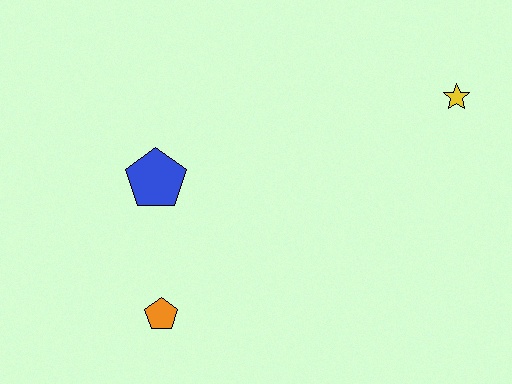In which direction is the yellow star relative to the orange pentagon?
The yellow star is to the right of the orange pentagon.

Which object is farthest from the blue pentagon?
The yellow star is farthest from the blue pentagon.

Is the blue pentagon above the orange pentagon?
Yes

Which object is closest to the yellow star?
The blue pentagon is closest to the yellow star.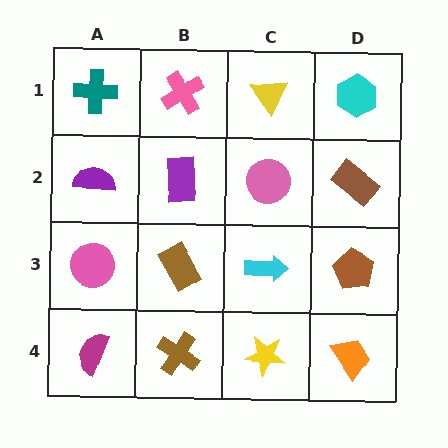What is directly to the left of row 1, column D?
A yellow triangle.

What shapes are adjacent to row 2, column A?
A teal cross (row 1, column A), a pink circle (row 3, column A), a purple rectangle (row 2, column B).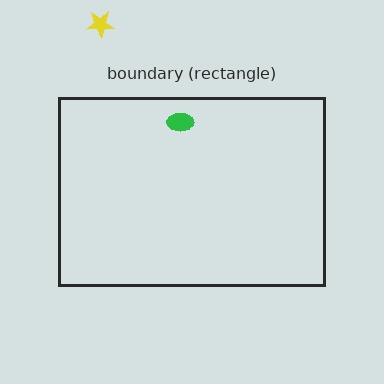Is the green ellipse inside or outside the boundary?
Inside.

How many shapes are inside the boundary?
1 inside, 1 outside.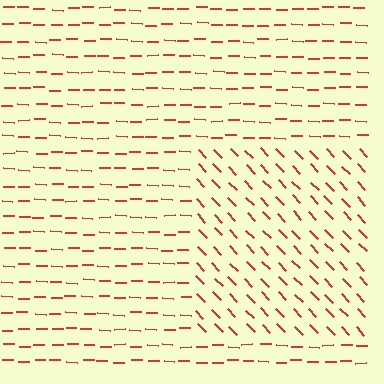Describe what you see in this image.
The image is filled with small red line segments. A rectangle region in the image has lines oriented differently from the surrounding lines, creating a visible texture boundary.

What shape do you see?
I see a rectangle.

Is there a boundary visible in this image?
Yes, there is a texture boundary formed by a change in line orientation.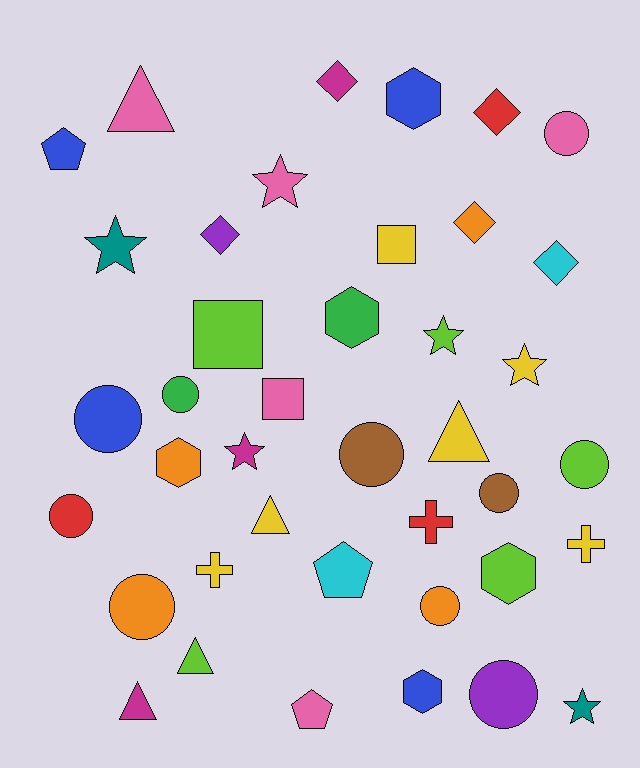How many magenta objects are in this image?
There are 3 magenta objects.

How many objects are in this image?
There are 40 objects.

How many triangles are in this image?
There are 5 triangles.